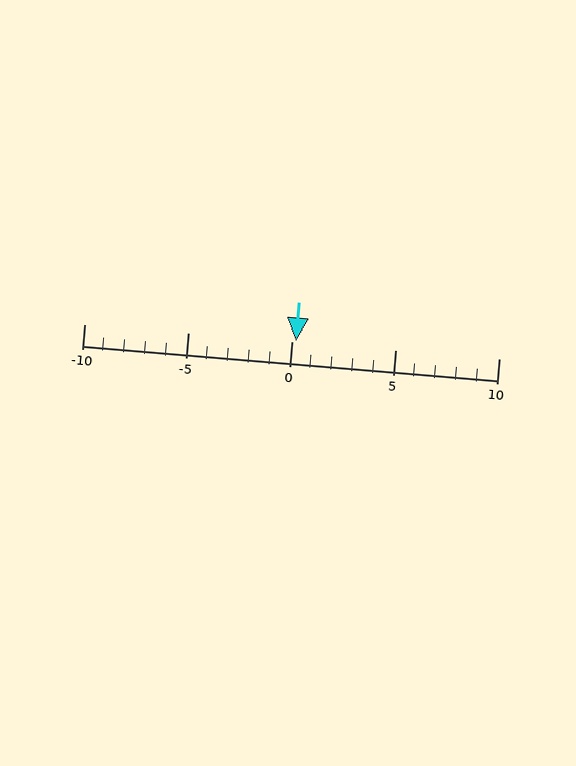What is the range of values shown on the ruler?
The ruler shows values from -10 to 10.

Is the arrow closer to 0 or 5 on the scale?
The arrow is closer to 0.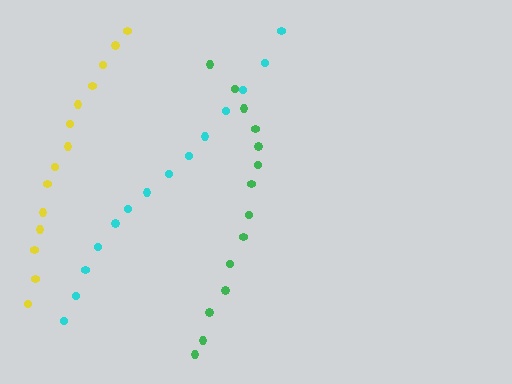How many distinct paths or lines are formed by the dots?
There are 3 distinct paths.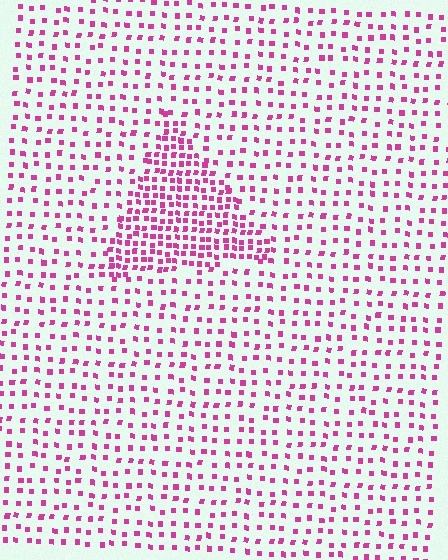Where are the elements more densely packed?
The elements are more densely packed inside the triangle boundary.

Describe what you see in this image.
The image contains small magenta elements arranged at two different densities. A triangle-shaped region is visible where the elements are more densely packed than the surrounding area.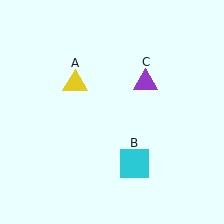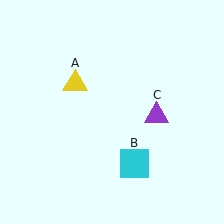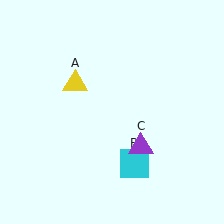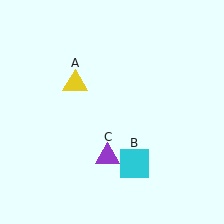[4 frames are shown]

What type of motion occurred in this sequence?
The purple triangle (object C) rotated clockwise around the center of the scene.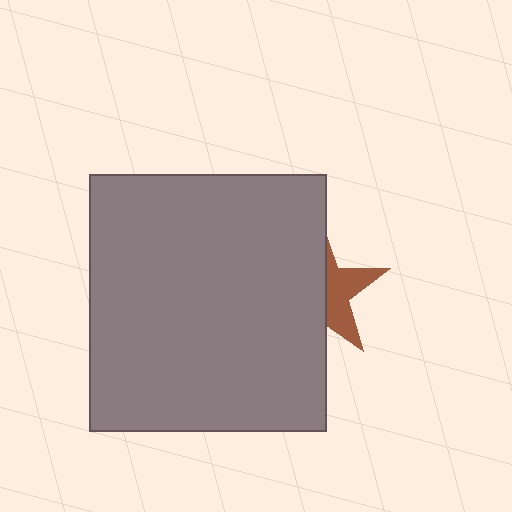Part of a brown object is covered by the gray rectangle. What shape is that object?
It is a star.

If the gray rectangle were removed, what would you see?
You would see the complete brown star.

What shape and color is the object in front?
The object in front is a gray rectangle.